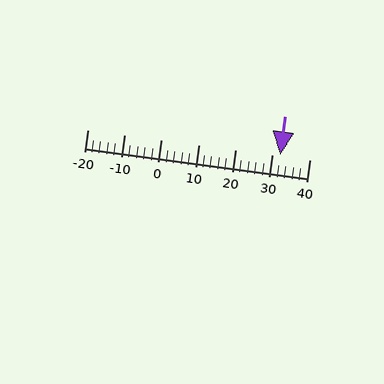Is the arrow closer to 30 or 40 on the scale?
The arrow is closer to 30.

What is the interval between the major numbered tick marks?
The major tick marks are spaced 10 units apart.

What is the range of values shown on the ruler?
The ruler shows values from -20 to 40.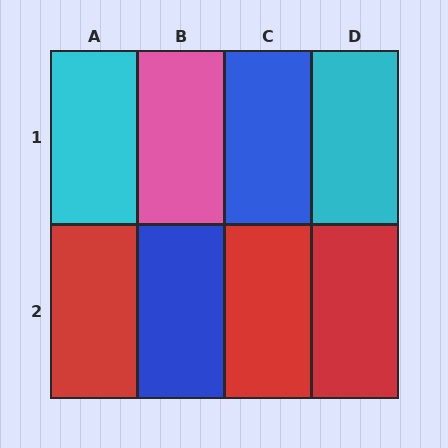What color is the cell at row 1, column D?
Cyan.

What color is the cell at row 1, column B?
Pink.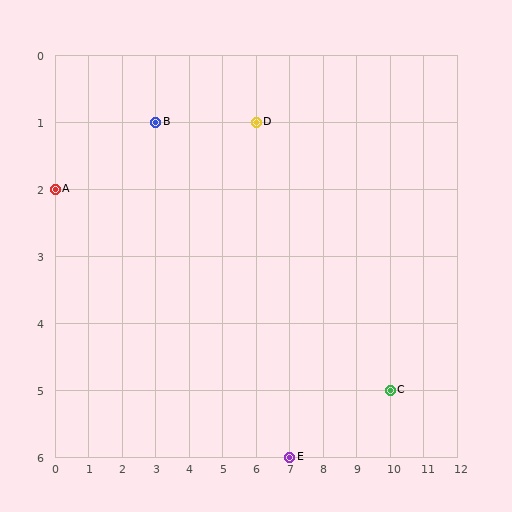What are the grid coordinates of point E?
Point E is at grid coordinates (7, 6).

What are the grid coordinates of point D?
Point D is at grid coordinates (6, 1).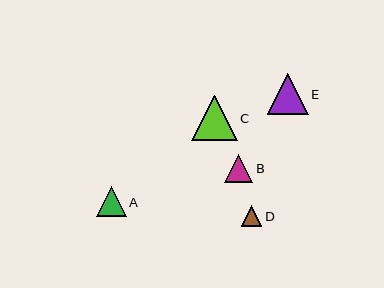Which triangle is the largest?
Triangle C is the largest with a size of approximately 46 pixels.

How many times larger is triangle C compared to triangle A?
Triangle C is approximately 1.5 times the size of triangle A.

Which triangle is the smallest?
Triangle D is the smallest with a size of approximately 21 pixels.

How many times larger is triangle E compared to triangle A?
Triangle E is approximately 1.4 times the size of triangle A.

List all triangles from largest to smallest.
From largest to smallest: C, E, A, B, D.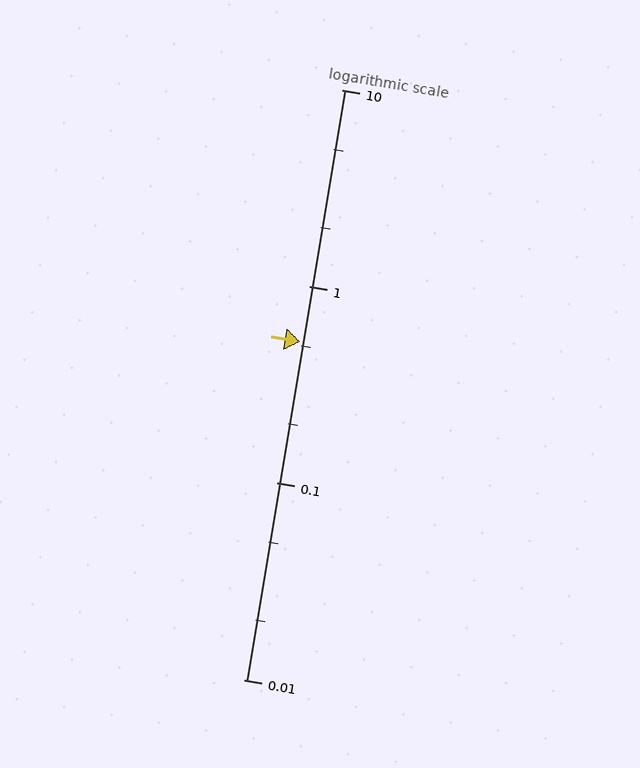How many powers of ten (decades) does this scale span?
The scale spans 3 decades, from 0.01 to 10.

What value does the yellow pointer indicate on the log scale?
The pointer indicates approximately 0.52.